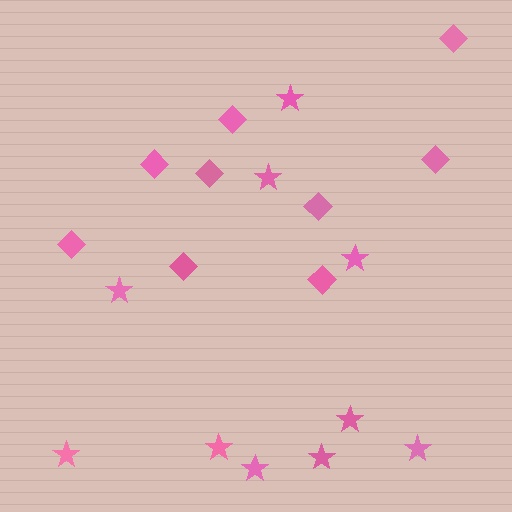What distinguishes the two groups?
There are 2 groups: one group of diamonds (9) and one group of stars (10).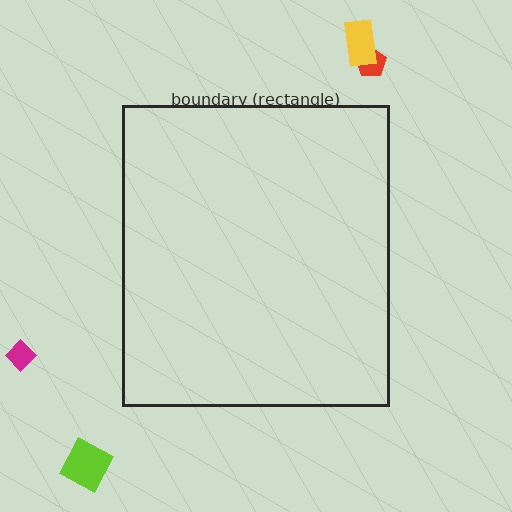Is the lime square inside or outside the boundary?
Outside.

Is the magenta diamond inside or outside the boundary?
Outside.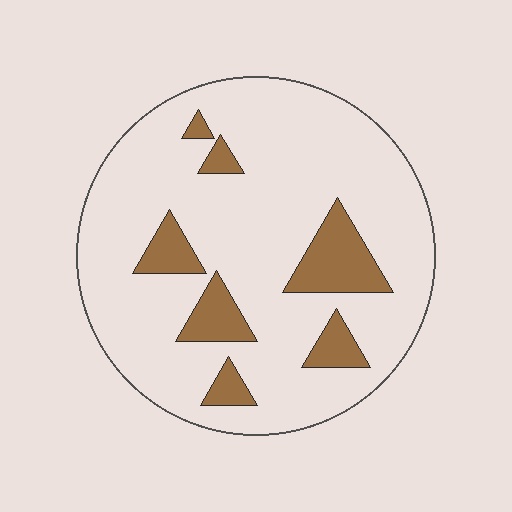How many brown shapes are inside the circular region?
7.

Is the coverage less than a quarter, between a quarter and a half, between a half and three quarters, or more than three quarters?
Less than a quarter.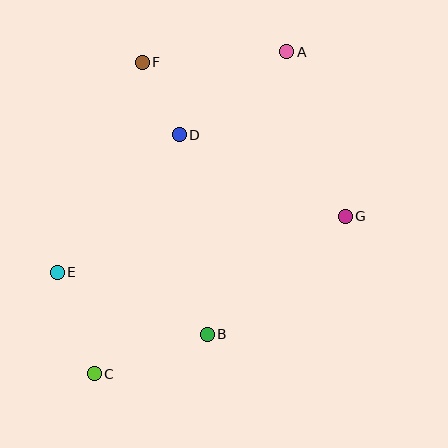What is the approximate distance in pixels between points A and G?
The distance between A and G is approximately 175 pixels.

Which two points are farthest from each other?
Points A and C are farthest from each other.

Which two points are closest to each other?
Points D and F are closest to each other.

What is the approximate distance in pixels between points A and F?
The distance between A and F is approximately 145 pixels.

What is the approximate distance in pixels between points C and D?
The distance between C and D is approximately 254 pixels.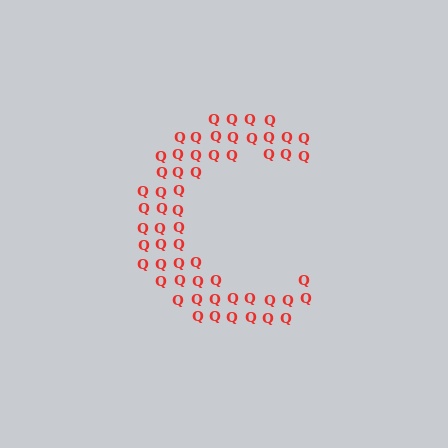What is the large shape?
The large shape is the letter C.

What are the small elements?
The small elements are letter Q's.